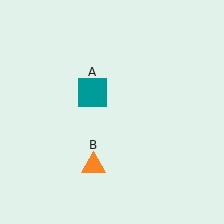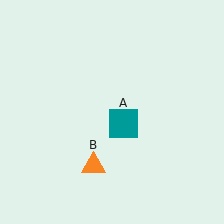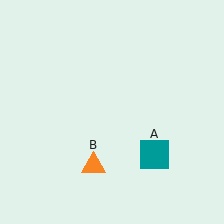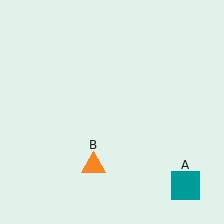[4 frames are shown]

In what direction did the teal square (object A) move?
The teal square (object A) moved down and to the right.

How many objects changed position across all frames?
1 object changed position: teal square (object A).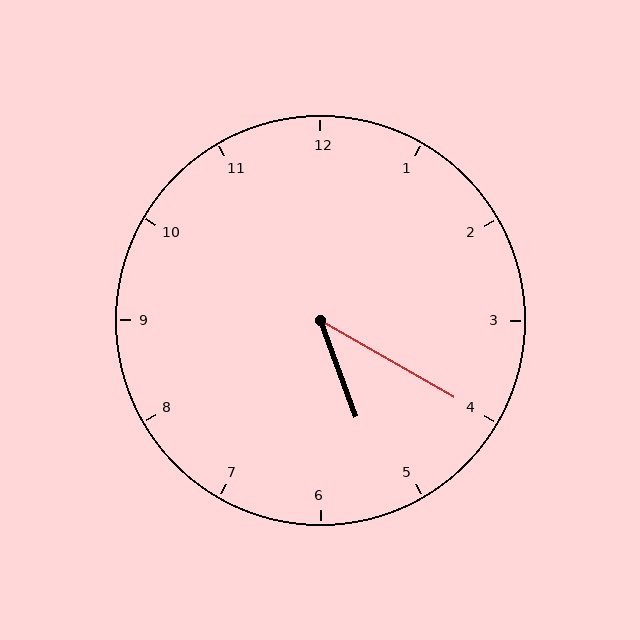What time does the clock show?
5:20.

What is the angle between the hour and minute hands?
Approximately 40 degrees.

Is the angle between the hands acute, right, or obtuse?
It is acute.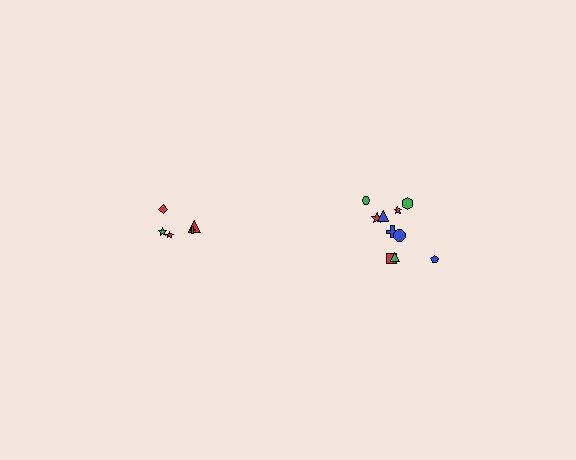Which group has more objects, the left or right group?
The right group.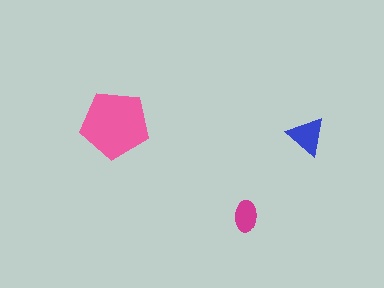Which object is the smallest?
The magenta ellipse.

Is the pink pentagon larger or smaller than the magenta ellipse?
Larger.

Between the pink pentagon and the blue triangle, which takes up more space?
The pink pentagon.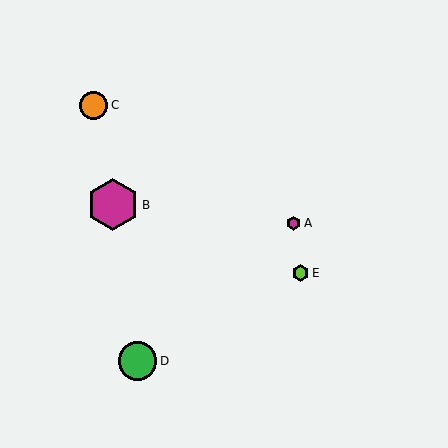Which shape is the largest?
The magenta hexagon (labeled B) is the largest.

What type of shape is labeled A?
Shape A is a magenta hexagon.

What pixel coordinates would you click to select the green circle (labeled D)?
Click at (137, 361) to select the green circle D.